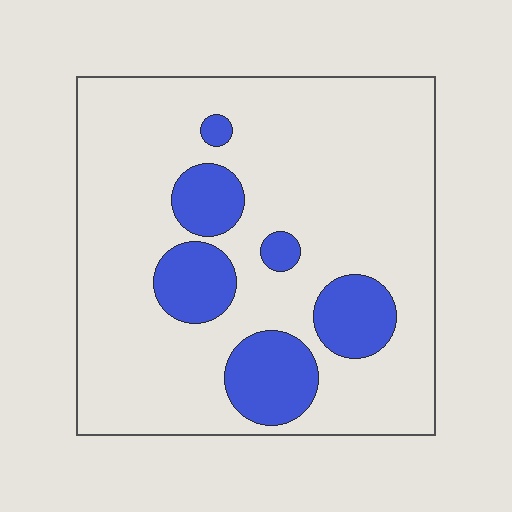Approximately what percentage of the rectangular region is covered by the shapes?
Approximately 20%.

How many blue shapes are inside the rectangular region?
6.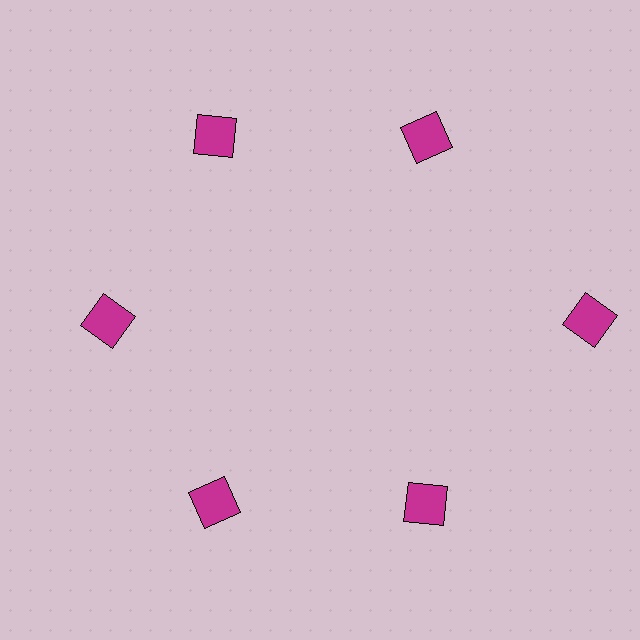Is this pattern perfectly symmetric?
No. The 6 magenta squares are arranged in a ring, but one element near the 3 o'clock position is pushed outward from the center, breaking the 6-fold rotational symmetry.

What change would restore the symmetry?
The symmetry would be restored by moving it inward, back onto the ring so that all 6 squares sit at equal angles and equal distance from the center.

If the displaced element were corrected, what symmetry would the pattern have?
It would have 6-fold rotational symmetry — the pattern would map onto itself every 60 degrees.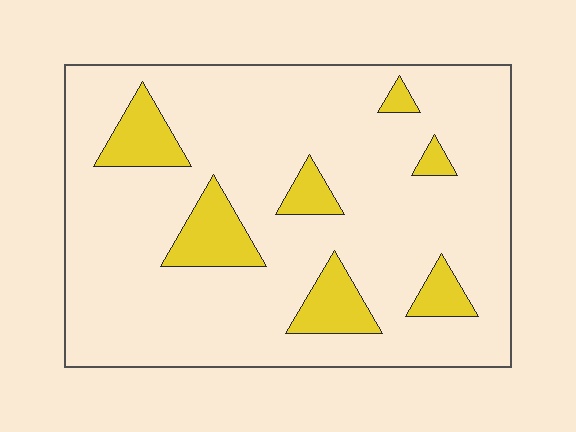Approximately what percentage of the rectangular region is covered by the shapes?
Approximately 15%.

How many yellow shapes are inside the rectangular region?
7.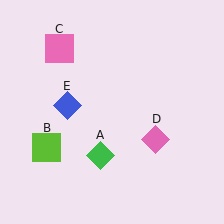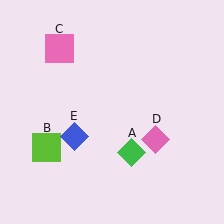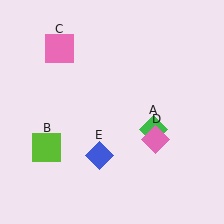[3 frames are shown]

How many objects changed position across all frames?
2 objects changed position: green diamond (object A), blue diamond (object E).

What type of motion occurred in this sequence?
The green diamond (object A), blue diamond (object E) rotated counterclockwise around the center of the scene.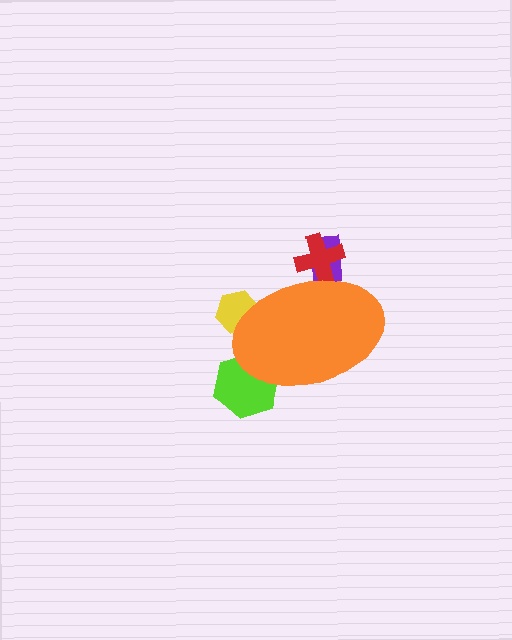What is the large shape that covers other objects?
An orange ellipse.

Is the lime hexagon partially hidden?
Yes, the lime hexagon is partially hidden behind the orange ellipse.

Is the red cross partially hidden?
Yes, the red cross is partially hidden behind the orange ellipse.